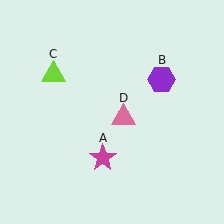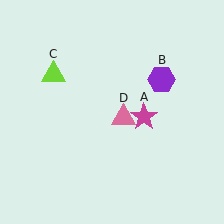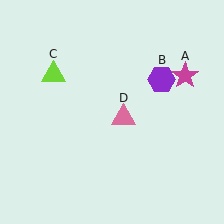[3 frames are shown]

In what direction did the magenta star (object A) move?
The magenta star (object A) moved up and to the right.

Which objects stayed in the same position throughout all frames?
Purple hexagon (object B) and lime triangle (object C) and pink triangle (object D) remained stationary.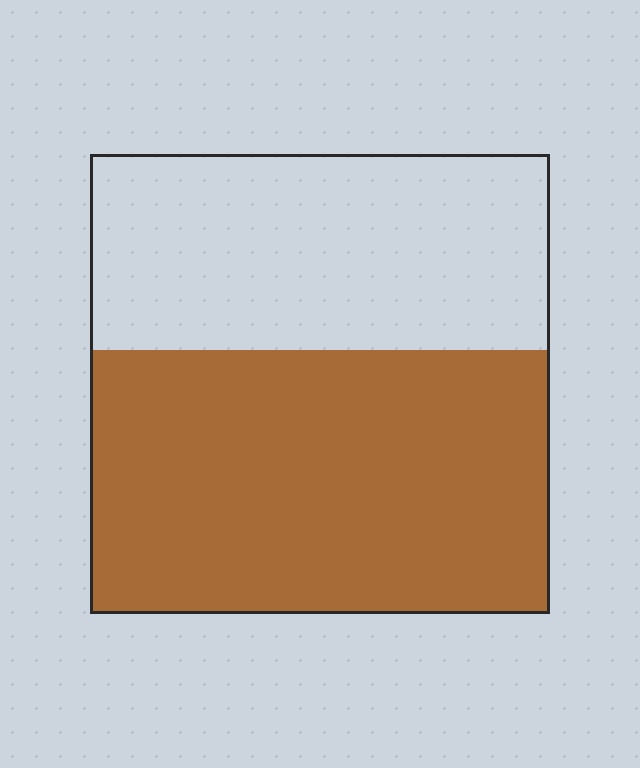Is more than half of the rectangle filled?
Yes.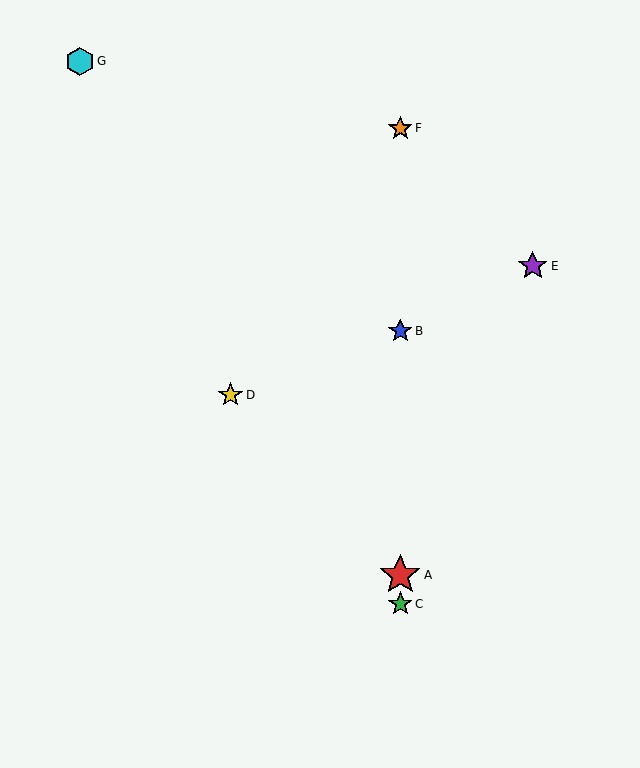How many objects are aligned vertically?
4 objects (A, B, C, F) are aligned vertically.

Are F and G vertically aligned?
No, F is at x≈400 and G is at x≈80.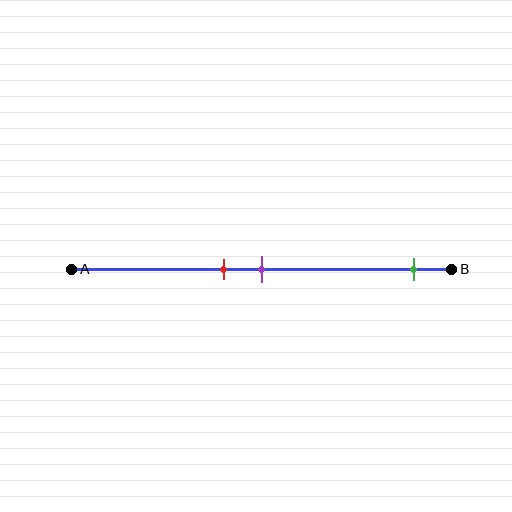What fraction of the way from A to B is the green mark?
The green mark is approximately 90% (0.9) of the way from A to B.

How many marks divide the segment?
There are 3 marks dividing the segment.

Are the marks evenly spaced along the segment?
No, the marks are not evenly spaced.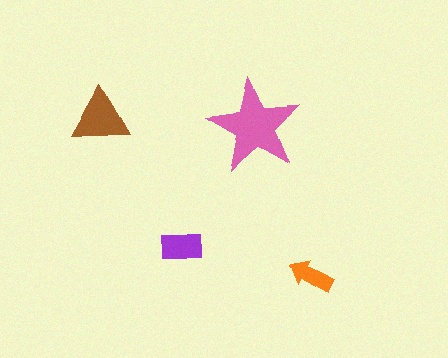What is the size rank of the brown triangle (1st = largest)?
2nd.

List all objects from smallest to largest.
The orange arrow, the purple rectangle, the brown triangle, the pink star.